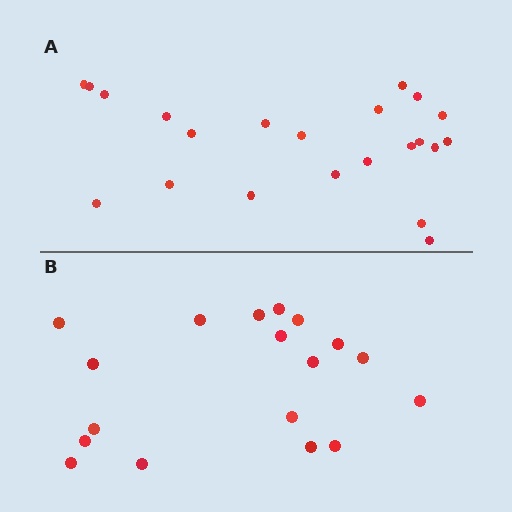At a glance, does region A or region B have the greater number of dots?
Region A (the top region) has more dots.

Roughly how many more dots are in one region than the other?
Region A has about 4 more dots than region B.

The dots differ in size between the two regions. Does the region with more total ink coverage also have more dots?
No. Region B has more total ink coverage because its dots are larger, but region A actually contains more individual dots. Total area can be misleading — the number of items is what matters here.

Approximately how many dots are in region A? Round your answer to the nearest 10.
About 20 dots. (The exact count is 22, which rounds to 20.)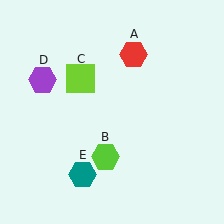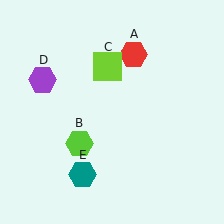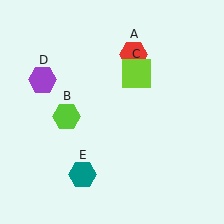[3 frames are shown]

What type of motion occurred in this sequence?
The lime hexagon (object B), lime square (object C) rotated clockwise around the center of the scene.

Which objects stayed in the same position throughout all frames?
Red hexagon (object A) and purple hexagon (object D) and teal hexagon (object E) remained stationary.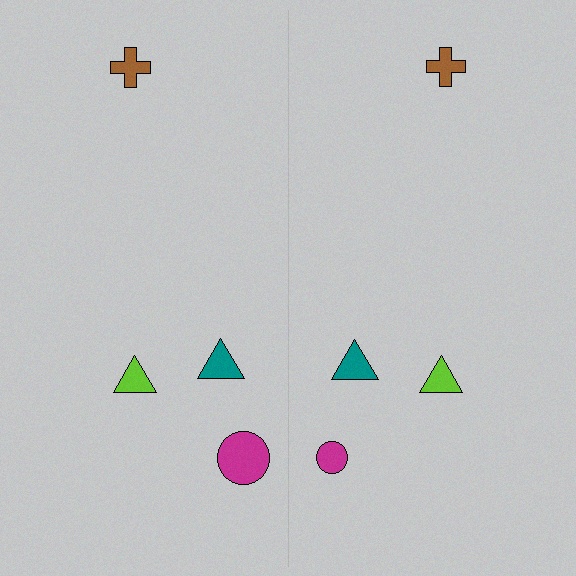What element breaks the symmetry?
The magenta circle on the right side has a different size than its mirror counterpart.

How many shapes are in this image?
There are 8 shapes in this image.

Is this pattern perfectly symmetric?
No, the pattern is not perfectly symmetric. The magenta circle on the right side has a different size than its mirror counterpart.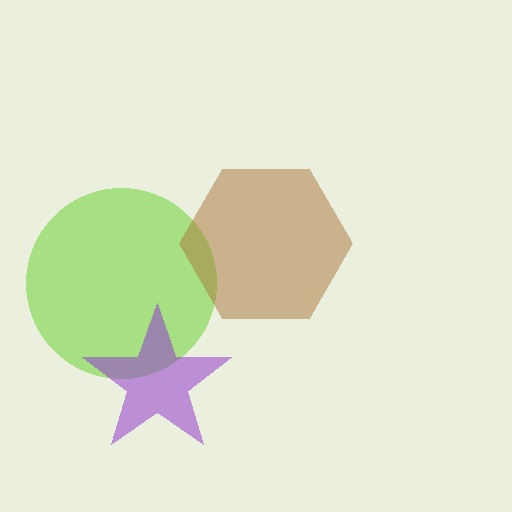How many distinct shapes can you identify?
There are 3 distinct shapes: a lime circle, a brown hexagon, a purple star.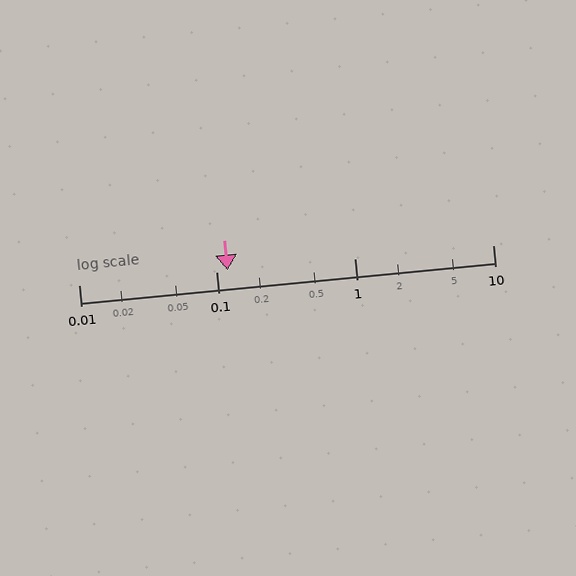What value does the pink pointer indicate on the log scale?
The pointer indicates approximately 0.12.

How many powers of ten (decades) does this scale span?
The scale spans 3 decades, from 0.01 to 10.